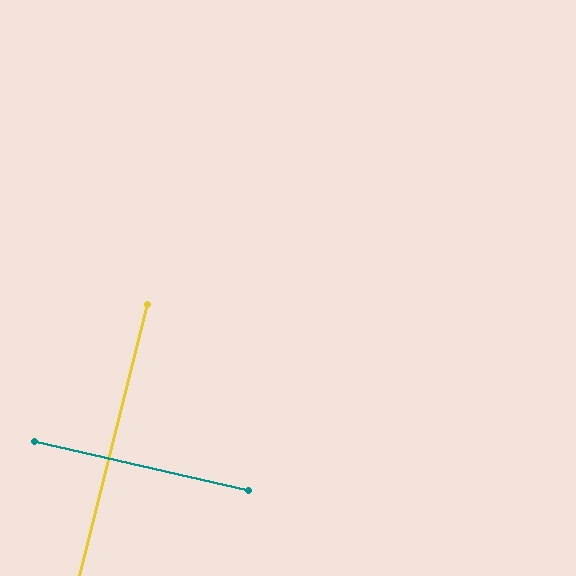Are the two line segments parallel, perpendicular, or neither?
Perpendicular — they meet at approximately 89°.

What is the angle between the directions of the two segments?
Approximately 89 degrees.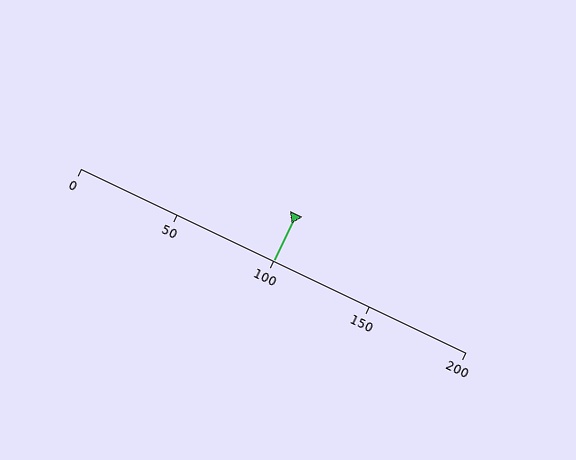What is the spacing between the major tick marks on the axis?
The major ticks are spaced 50 apart.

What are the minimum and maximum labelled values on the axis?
The axis runs from 0 to 200.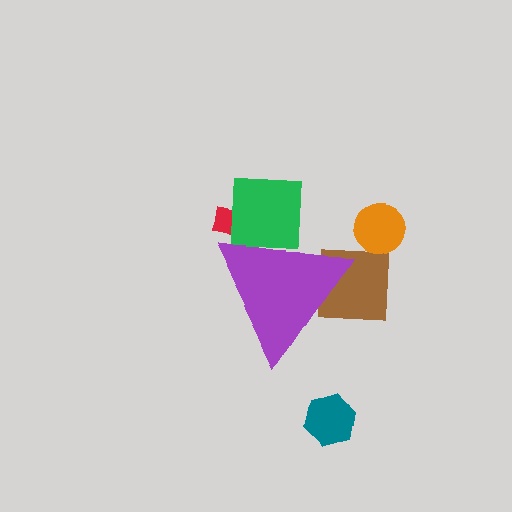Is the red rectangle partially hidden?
Yes, the red rectangle is partially hidden behind the purple triangle.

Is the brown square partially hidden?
Yes, the brown square is partially hidden behind the purple triangle.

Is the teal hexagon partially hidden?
No, the teal hexagon is fully visible.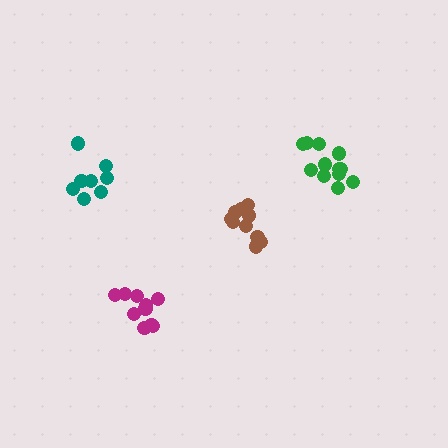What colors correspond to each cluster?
The clusters are colored: teal, brown, green, magenta.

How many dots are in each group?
Group 1: 8 dots, Group 2: 12 dots, Group 3: 12 dots, Group 4: 10 dots (42 total).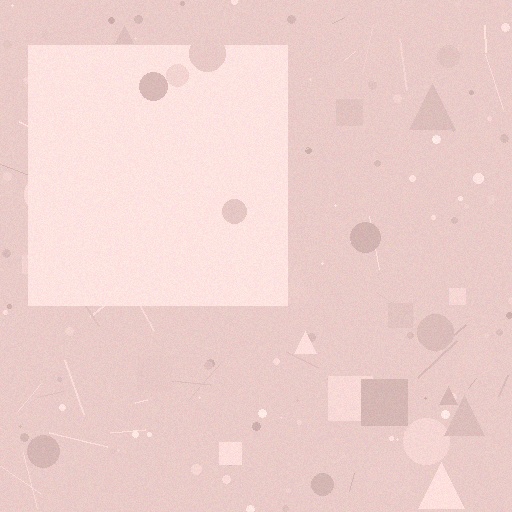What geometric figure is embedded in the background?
A square is embedded in the background.